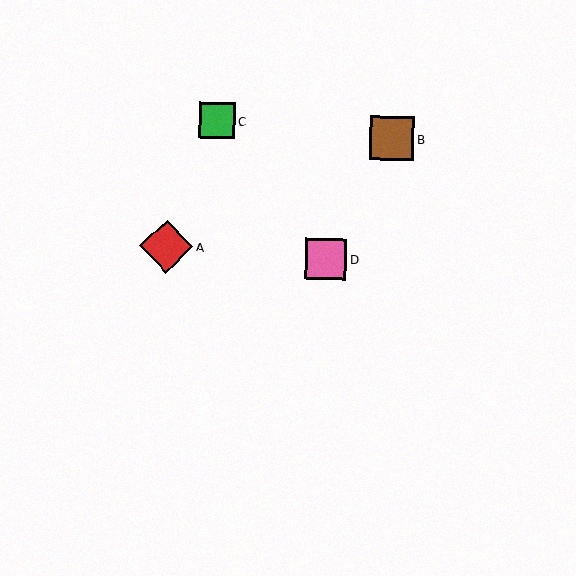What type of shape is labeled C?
Shape C is a green square.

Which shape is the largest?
The red diamond (labeled A) is the largest.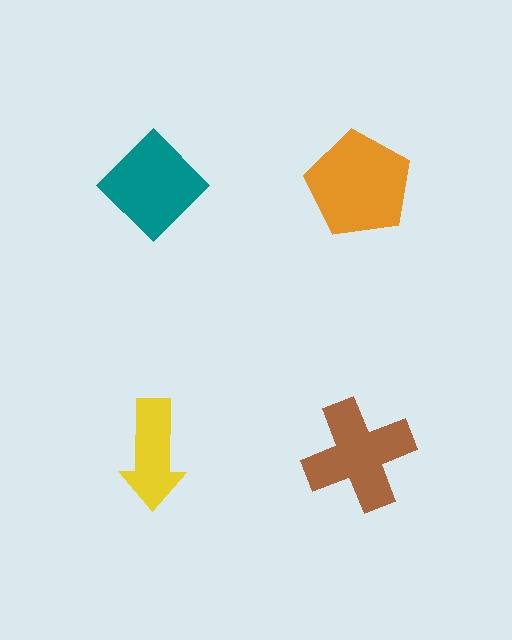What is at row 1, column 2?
An orange pentagon.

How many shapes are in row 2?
2 shapes.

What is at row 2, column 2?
A brown cross.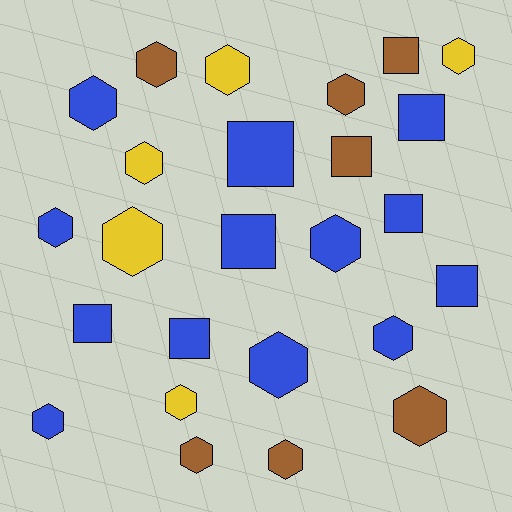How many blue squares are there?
There are 7 blue squares.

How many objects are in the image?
There are 25 objects.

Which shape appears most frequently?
Hexagon, with 16 objects.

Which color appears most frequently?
Blue, with 13 objects.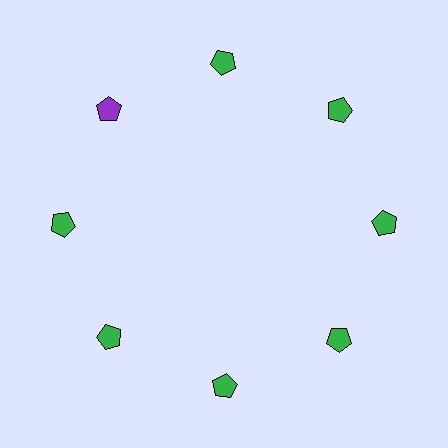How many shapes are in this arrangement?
There are 8 shapes arranged in a ring pattern.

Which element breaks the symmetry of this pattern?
The purple pentagon at roughly the 10 o'clock position breaks the symmetry. All other shapes are green pentagons.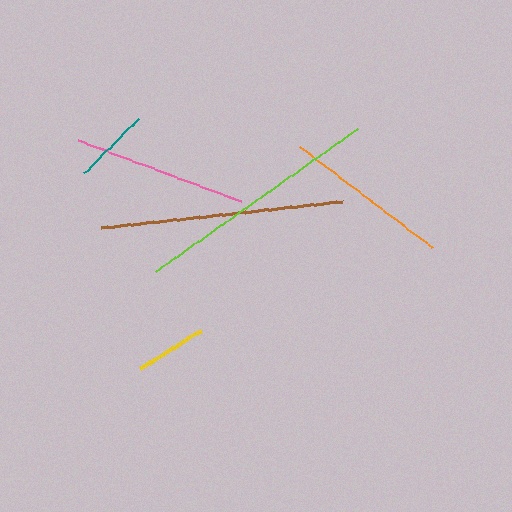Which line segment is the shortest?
The yellow line is the shortest at approximately 72 pixels.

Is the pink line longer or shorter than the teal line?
The pink line is longer than the teal line.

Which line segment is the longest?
The lime line is the longest at approximately 247 pixels.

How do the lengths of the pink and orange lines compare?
The pink and orange lines are approximately the same length.